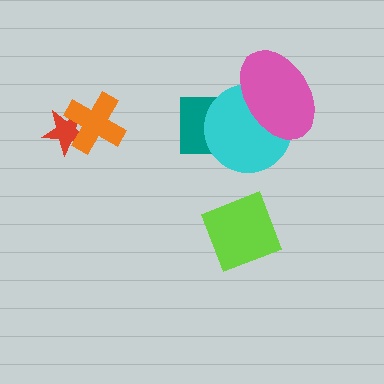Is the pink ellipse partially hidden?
No, no other shape covers it.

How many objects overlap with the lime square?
0 objects overlap with the lime square.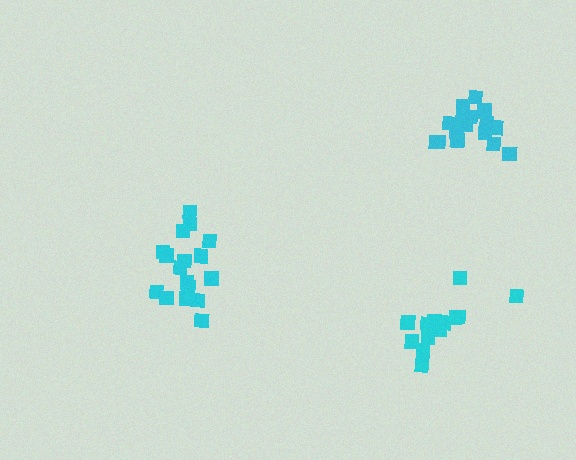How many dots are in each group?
Group 1: 13 dots, Group 2: 18 dots, Group 3: 17 dots (48 total).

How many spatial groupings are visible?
There are 3 spatial groupings.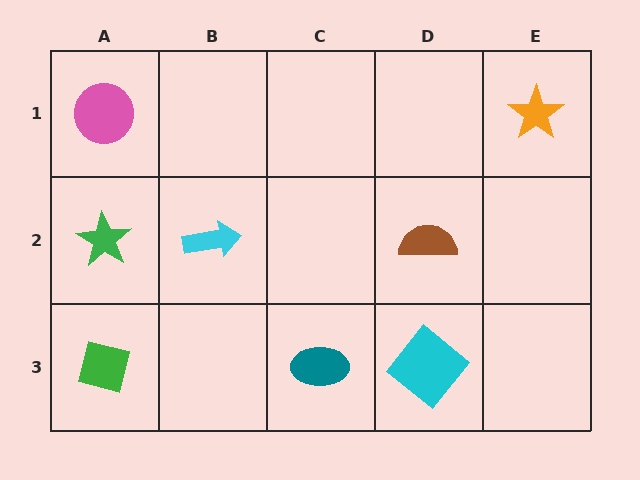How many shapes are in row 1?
2 shapes.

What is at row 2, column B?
A cyan arrow.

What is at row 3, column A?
A green square.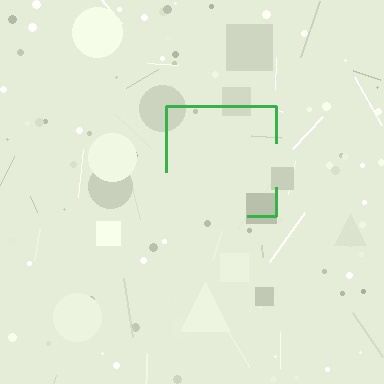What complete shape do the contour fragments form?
The contour fragments form a square.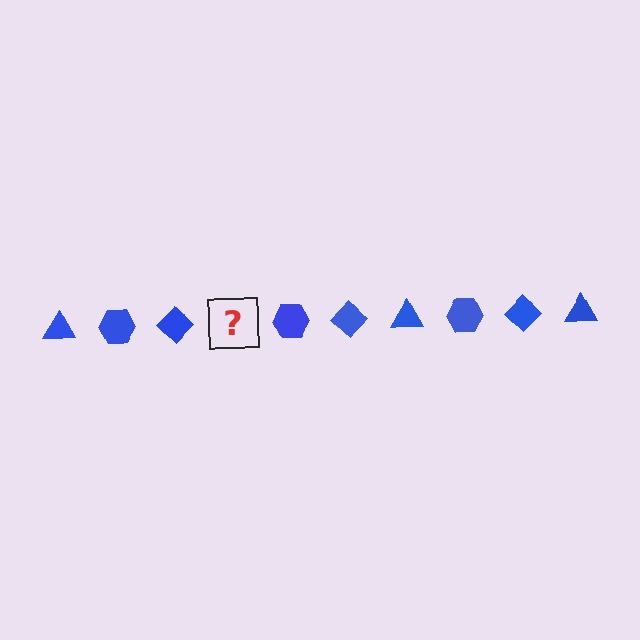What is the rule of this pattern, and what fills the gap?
The rule is that the pattern cycles through triangle, hexagon, diamond shapes in blue. The gap should be filled with a blue triangle.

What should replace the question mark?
The question mark should be replaced with a blue triangle.